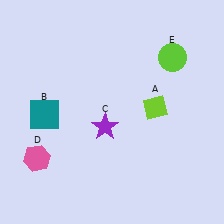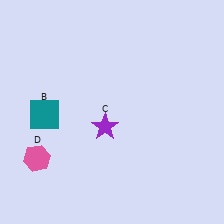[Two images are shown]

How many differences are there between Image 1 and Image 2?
There are 2 differences between the two images.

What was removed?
The lime circle (E), the lime diamond (A) were removed in Image 2.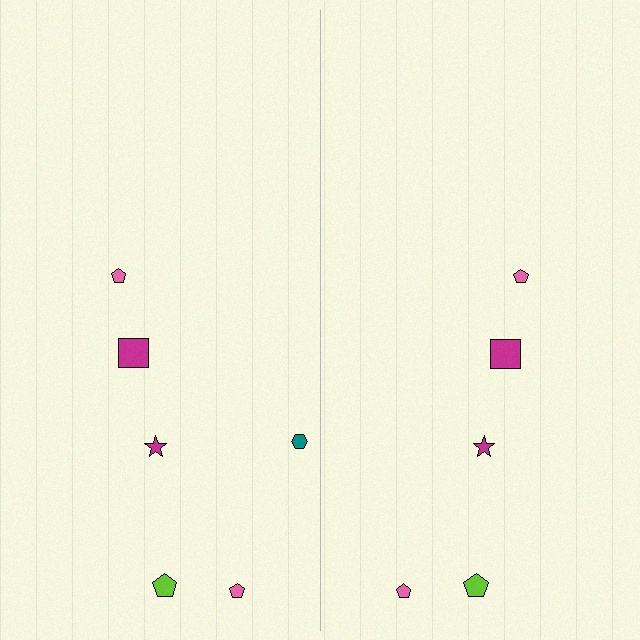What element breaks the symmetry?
A teal hexagon is missing from the right side.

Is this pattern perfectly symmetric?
No, the pattern is not perfectly symmetric. A teal hexagon is missing from the right side.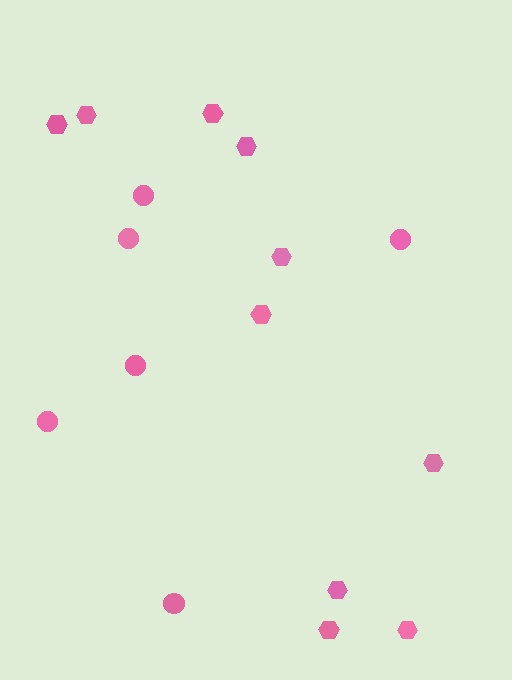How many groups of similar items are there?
There are 2 groups: one group of hexagons (10) and one group of circles (6).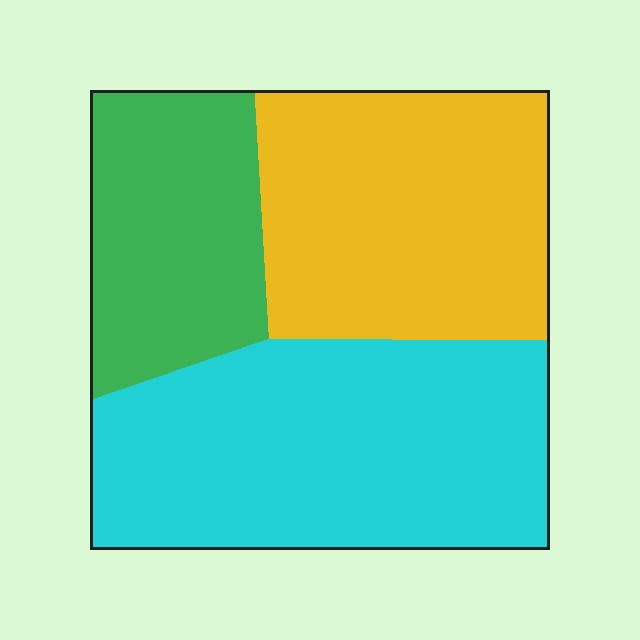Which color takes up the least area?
Green, at roughly 25%.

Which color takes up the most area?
Cyan, at roughly 45%.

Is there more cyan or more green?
Cyan.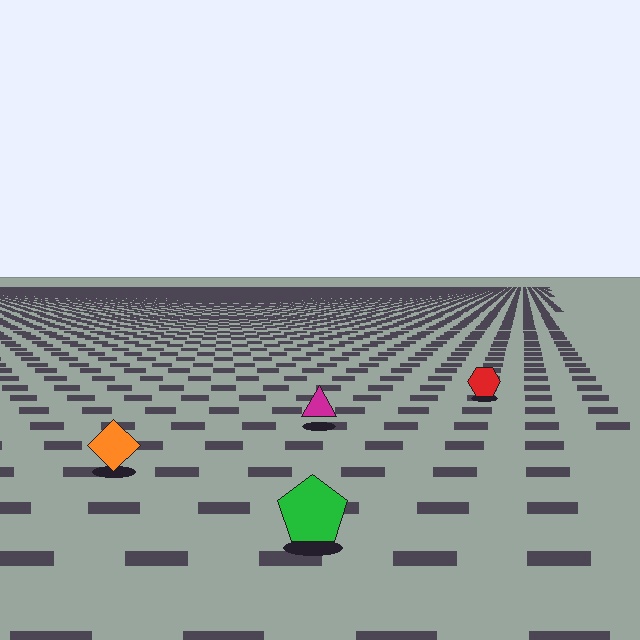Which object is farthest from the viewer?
The red hexagon is farthest from the viewer. It appears smaller and the ground texture around it is denser.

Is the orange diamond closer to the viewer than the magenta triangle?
Yes. The orange diamond is closer — you can tell from the texture gradient: the ground texture is coarser near it.